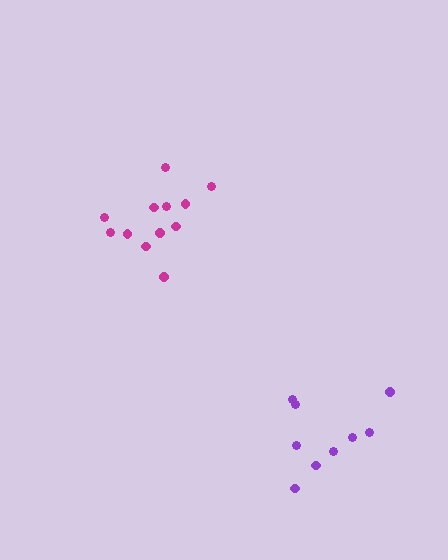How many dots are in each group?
Group 1: 12 dots, Group 2: 9 dots (21 total).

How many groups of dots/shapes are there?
There are 2 groups.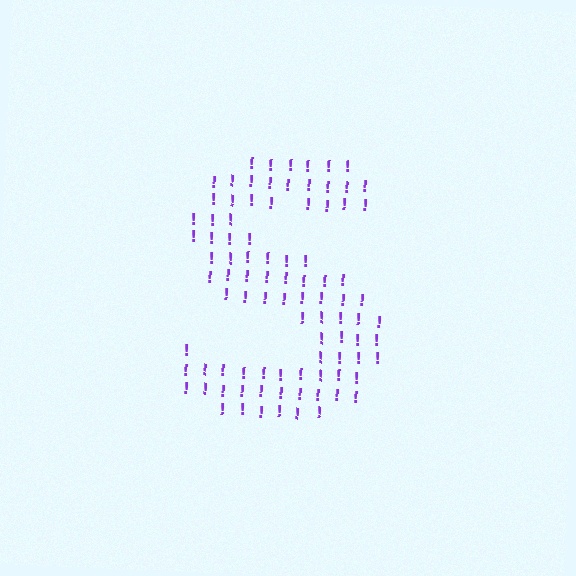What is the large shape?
The large shape is the letter S.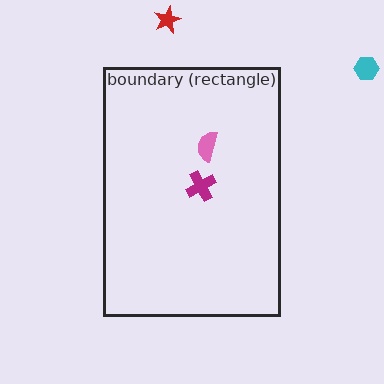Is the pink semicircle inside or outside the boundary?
Inside.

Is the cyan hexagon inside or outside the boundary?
Outside.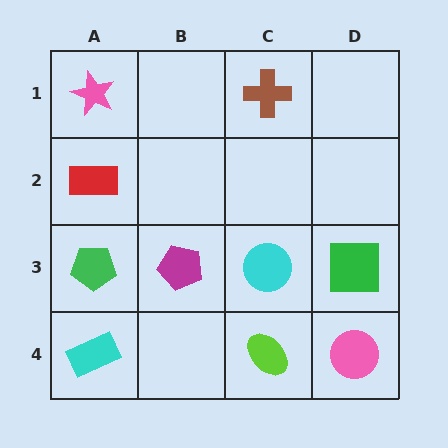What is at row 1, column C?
A brown cross.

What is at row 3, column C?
A cyan circle.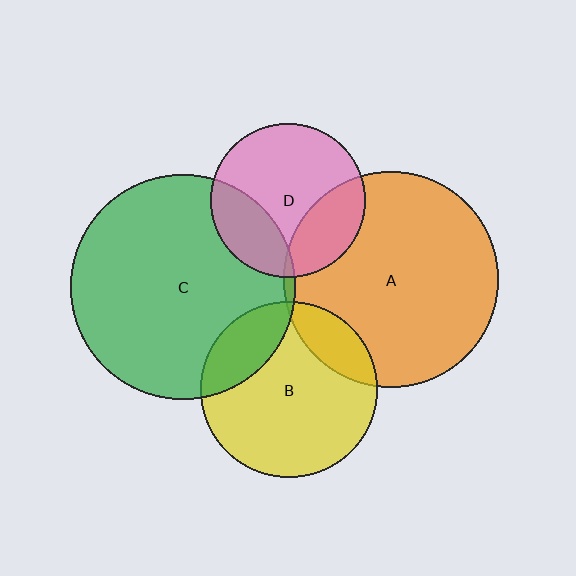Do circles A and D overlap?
Yes.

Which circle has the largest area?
Circle C (green).